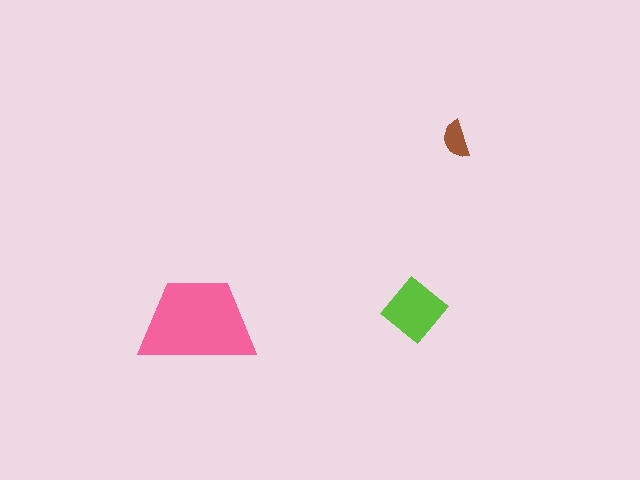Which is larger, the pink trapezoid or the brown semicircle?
The pink trapezoid.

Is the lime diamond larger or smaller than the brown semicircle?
Larger.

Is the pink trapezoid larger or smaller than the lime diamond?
Larger.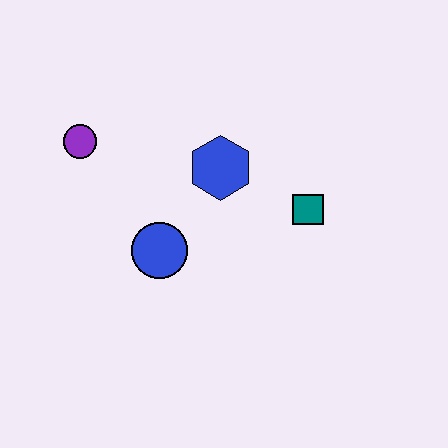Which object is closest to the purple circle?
The blue circle is closest to the purple circle.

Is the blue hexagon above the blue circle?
Yes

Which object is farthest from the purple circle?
The teal square is farthest from the purple circle.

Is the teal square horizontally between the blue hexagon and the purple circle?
No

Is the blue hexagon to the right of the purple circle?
Yes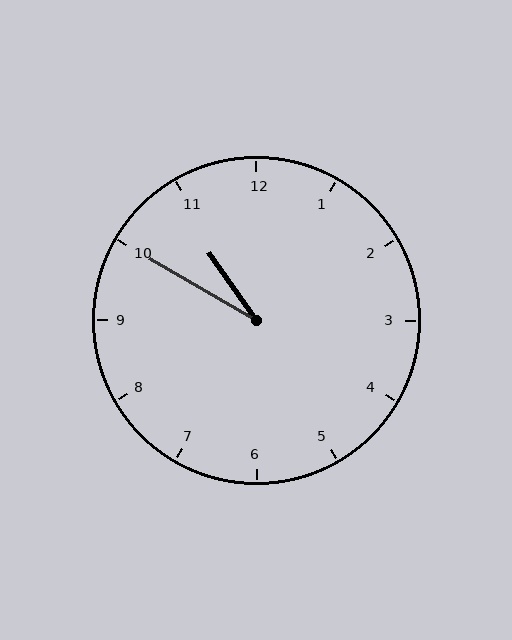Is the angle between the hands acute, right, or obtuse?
It is acute.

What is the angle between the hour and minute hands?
Approximately 25 degrees.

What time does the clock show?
10:50.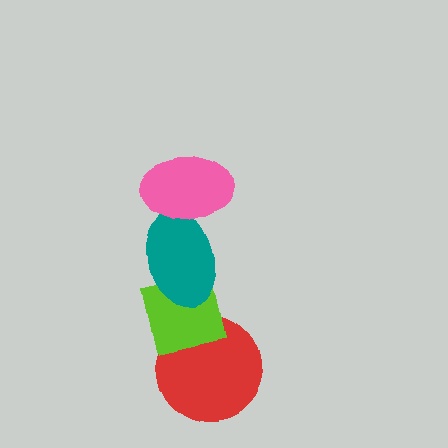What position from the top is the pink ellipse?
The pink ellipse is 1st from the top.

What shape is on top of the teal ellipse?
The pink ellipse is on top of the teal ellipse.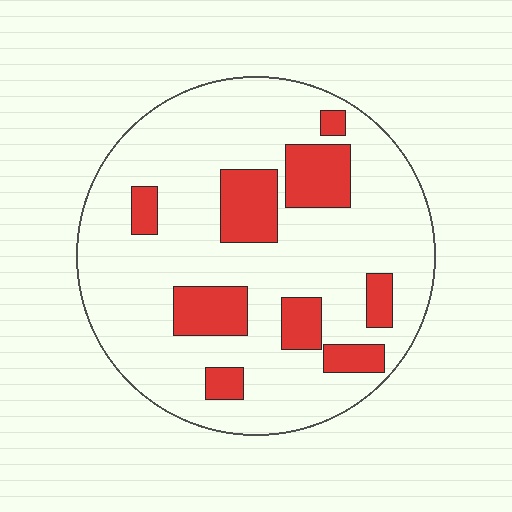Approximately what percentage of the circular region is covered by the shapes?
Approximately 20%.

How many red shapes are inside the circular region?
9.